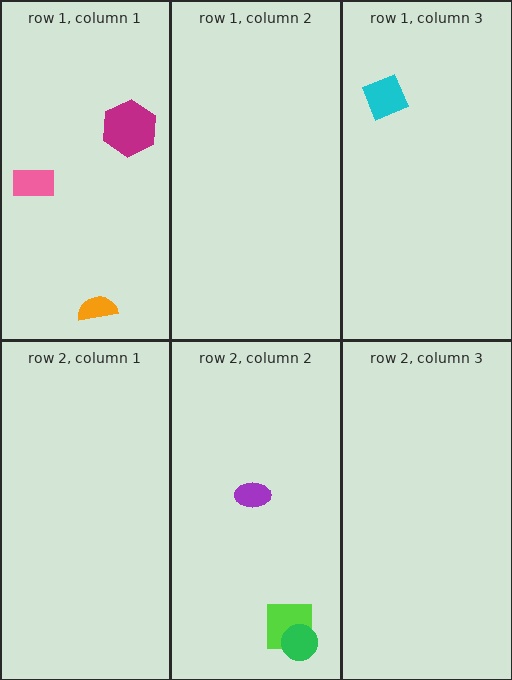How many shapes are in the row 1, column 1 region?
3.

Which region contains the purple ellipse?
The row 2, column 2 region.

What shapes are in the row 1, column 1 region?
The magenta hexagon, the pink rectangle, the orange semicircle.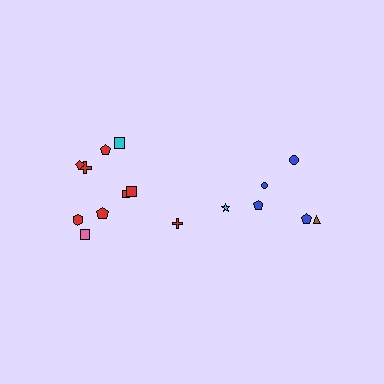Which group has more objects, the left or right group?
The left group.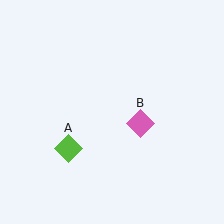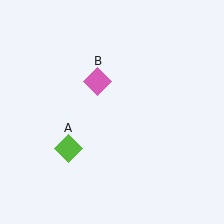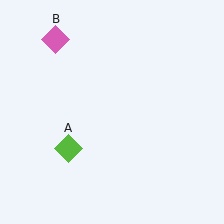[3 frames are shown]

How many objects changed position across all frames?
1 object changed position: pink diamond (object B).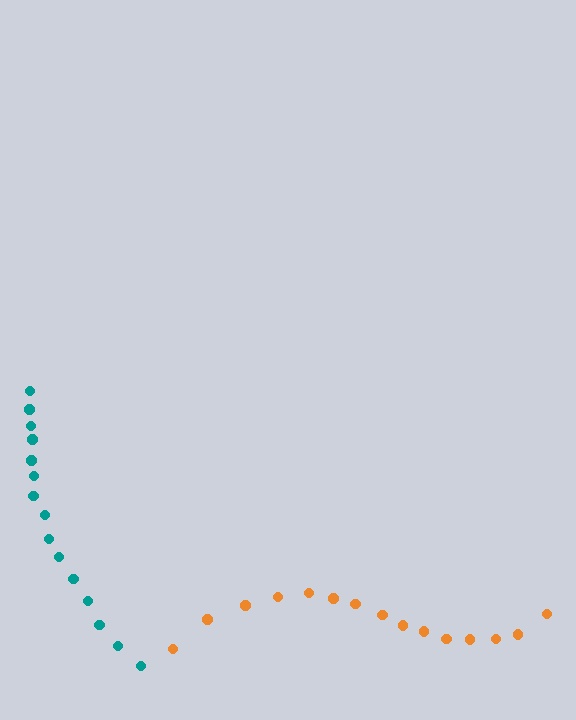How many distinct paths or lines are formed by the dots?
There are 2 distinct paths.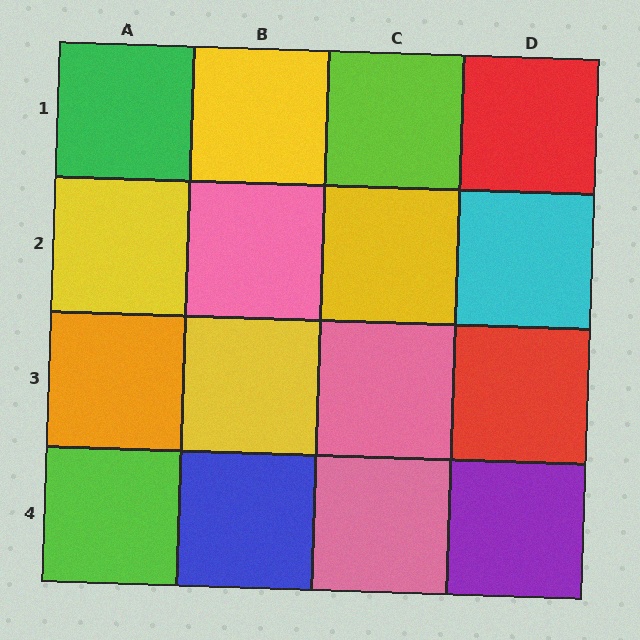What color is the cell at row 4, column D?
Purple.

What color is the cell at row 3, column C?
Pink.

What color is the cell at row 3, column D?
Red.